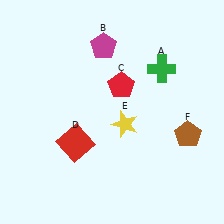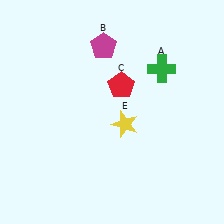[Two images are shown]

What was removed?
The brown pentagon (F), the red square (D) were removed in Image 2.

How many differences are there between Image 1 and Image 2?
There are 2 differences between the two images.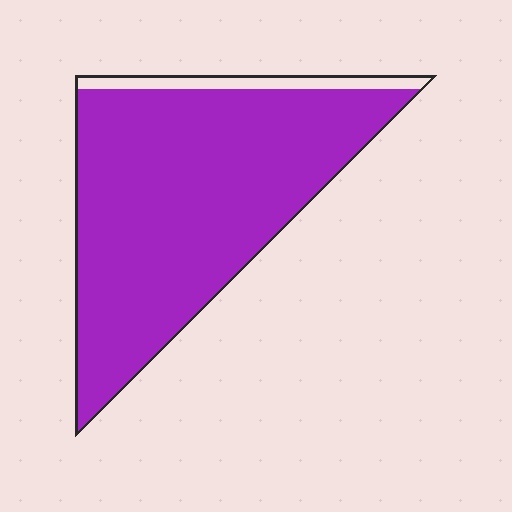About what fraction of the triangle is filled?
About nine tenths (9/10).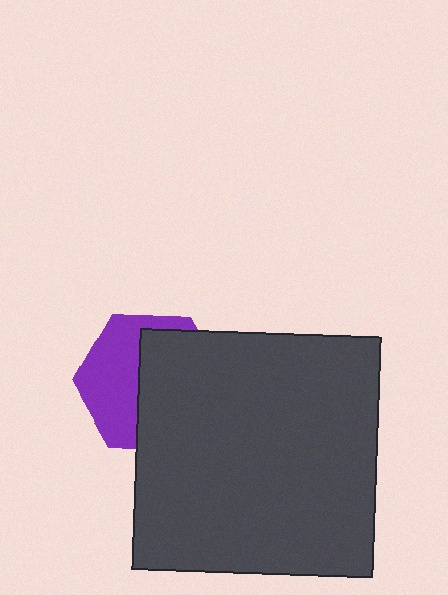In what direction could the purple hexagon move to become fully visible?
The purple hexagon could move left. That would shift it out from behind the dark gray square entirely.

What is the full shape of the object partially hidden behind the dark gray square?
The partially hidden object is a purple hexagon.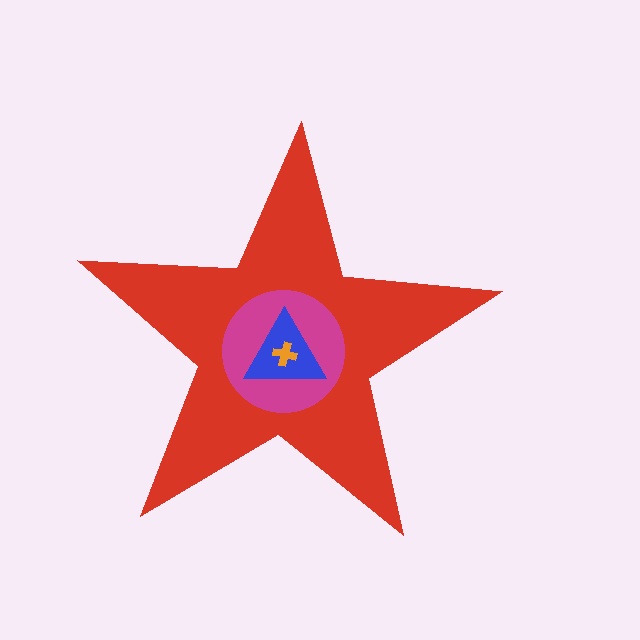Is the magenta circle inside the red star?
Yes.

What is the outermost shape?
The red star.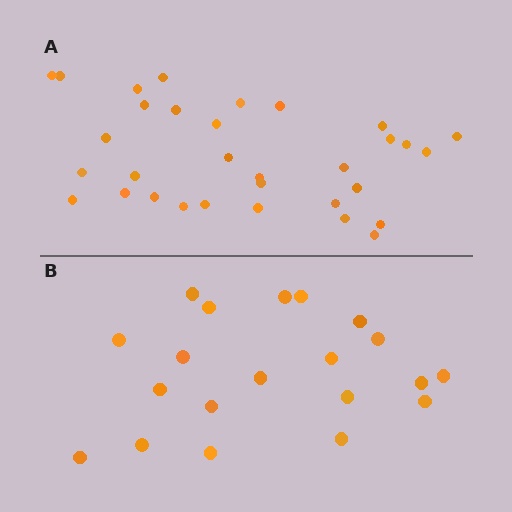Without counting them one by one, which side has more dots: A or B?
Region A (the top region) has more dots.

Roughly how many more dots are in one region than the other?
Region A has roughly 12 or so more dots than region B.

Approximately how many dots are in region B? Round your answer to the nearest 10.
About 20 dots.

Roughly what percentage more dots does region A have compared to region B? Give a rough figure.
About 60% more.